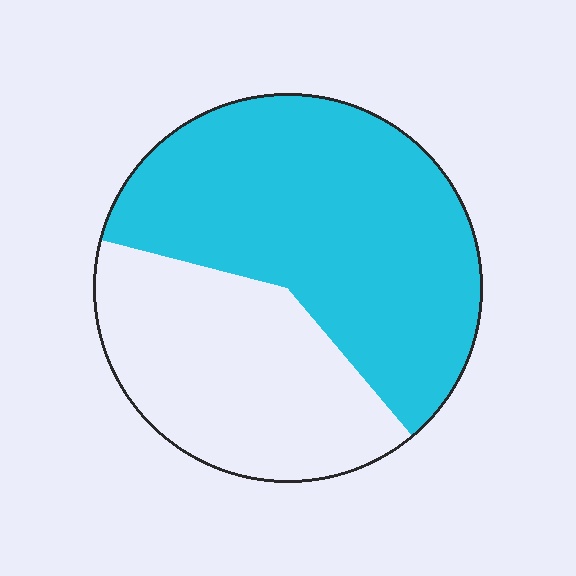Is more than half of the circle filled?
Yes.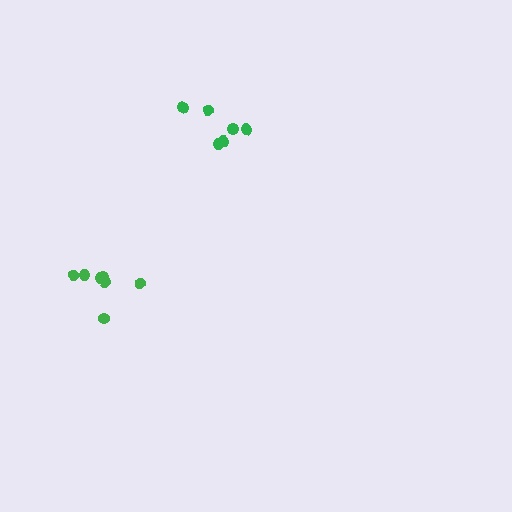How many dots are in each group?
Group 1: 6 dots, Group 2: 7 dots (13 total).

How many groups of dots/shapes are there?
There are 2 groups.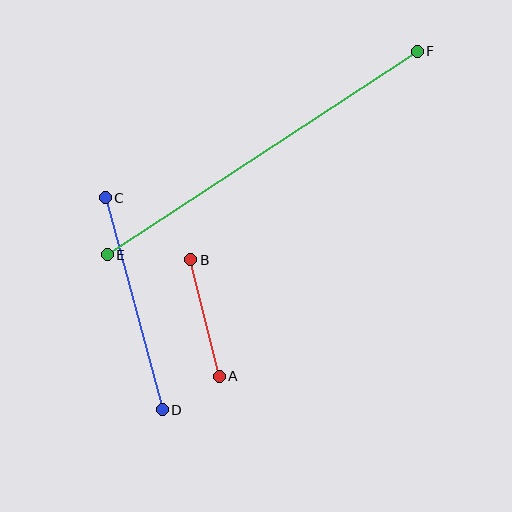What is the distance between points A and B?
The distance is approximately 120 pixels.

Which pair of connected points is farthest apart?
Points E and F are farthest apart.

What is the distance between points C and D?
The distance is approximately 219 pixels.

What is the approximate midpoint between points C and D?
The midpoint is at approximately (134, 304) pixels.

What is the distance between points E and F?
The distance is approximately 371 pixels.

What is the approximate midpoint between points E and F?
The midpoint is at approximately (262, 153) pixels.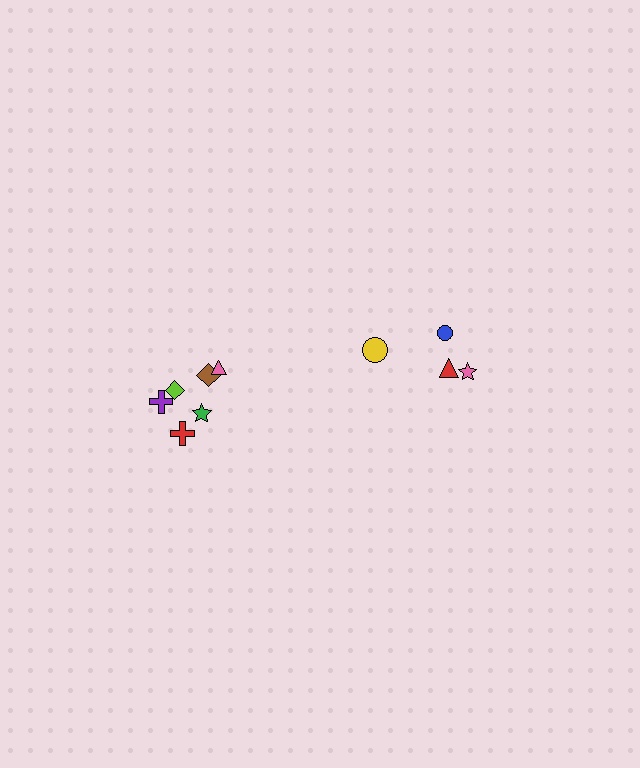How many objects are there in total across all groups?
There are 10 objects.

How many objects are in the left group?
There are 6 objects.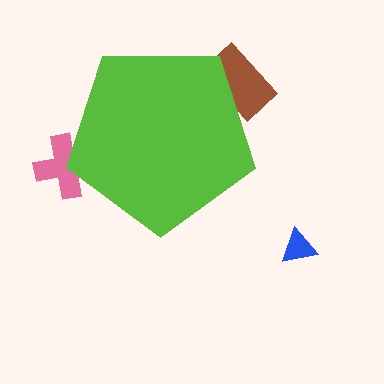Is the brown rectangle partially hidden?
Yes, the brown rectangle is partially hidden behind the lime pentagon.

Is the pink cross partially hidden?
Yes, the pink cross is partially hidden behind the lime pentagon.